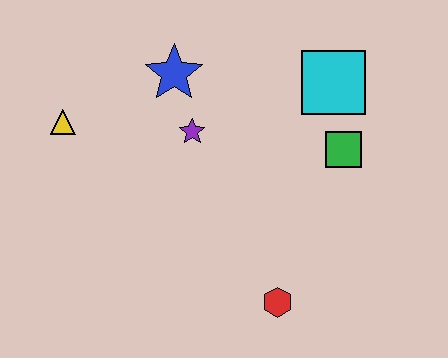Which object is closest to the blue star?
The purple star is closest to the blue star.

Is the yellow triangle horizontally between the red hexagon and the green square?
No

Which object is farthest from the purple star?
The red hexagon is farthest from the purple star.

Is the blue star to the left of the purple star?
Yes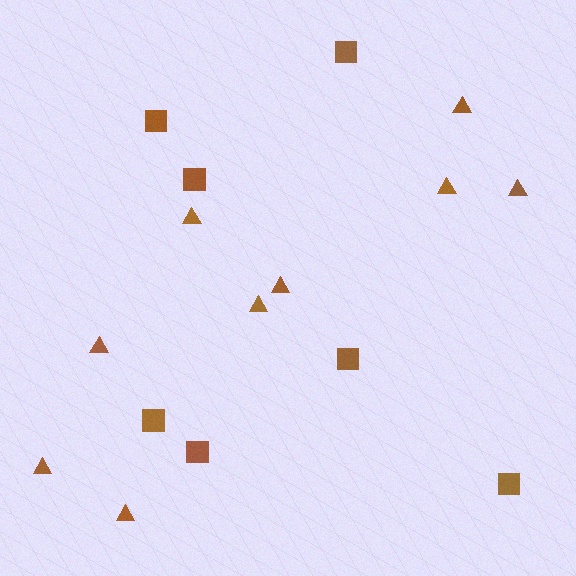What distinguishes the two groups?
There are 2 groups: one group of squares (7) and one group of triangles (9).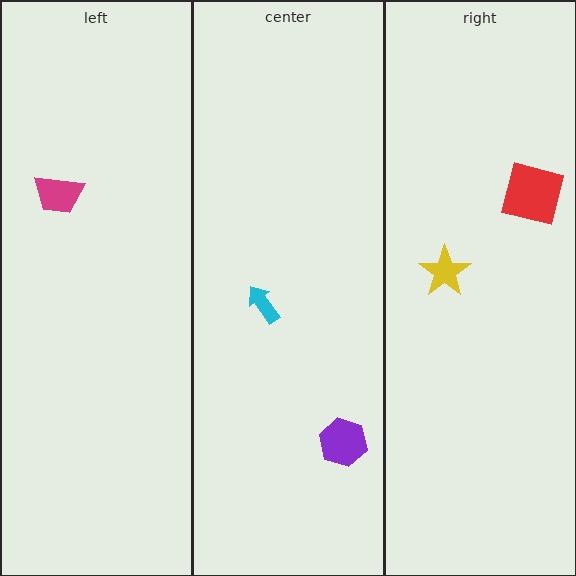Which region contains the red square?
The right region.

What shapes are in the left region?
The magenta trapezoid.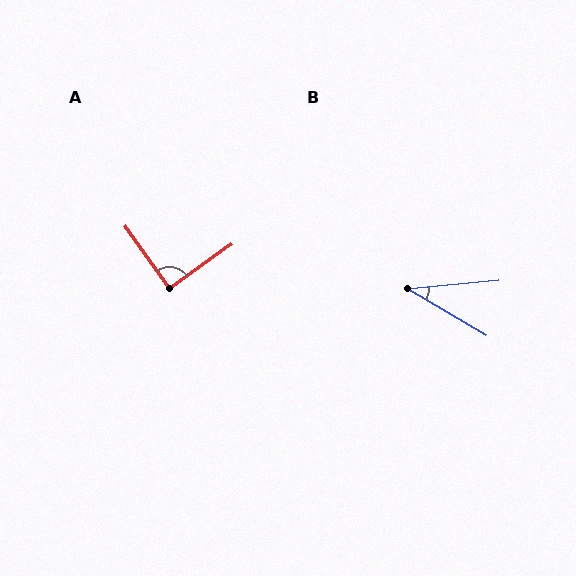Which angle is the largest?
A, at approximately 90 degrees.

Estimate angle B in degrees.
Approximately 36 degrees.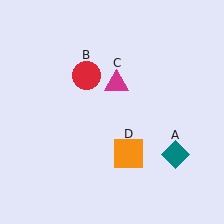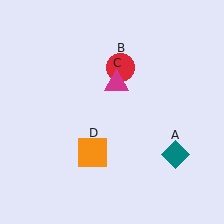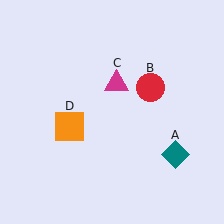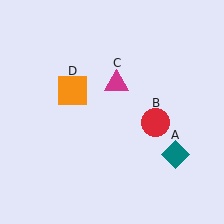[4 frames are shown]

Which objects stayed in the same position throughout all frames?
Teal diamond (object A) and magenta triangle (object C) remained stationary.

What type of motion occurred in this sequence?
The red circle (object B), orange square (object D) rotated clockwise around the center of the scene.